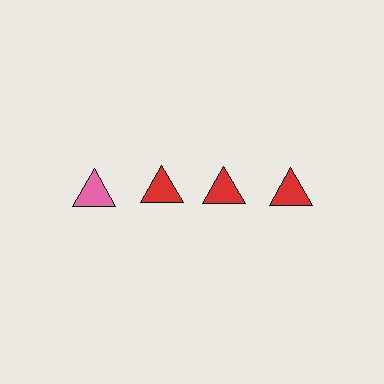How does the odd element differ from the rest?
It has a different color: pink instead of red.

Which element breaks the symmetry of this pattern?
The pink triangle in the top row, leftmost column breaks the symmetry. All other shapes are red triangles.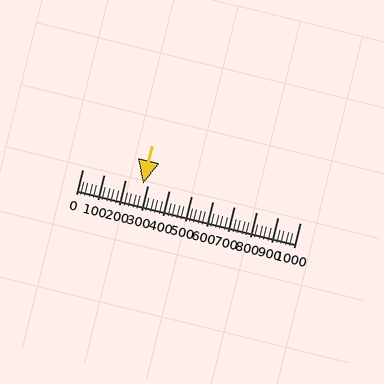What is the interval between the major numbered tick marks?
The major tick marks are spaced 100 units apart.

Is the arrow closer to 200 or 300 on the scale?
The arrow is closer to 300.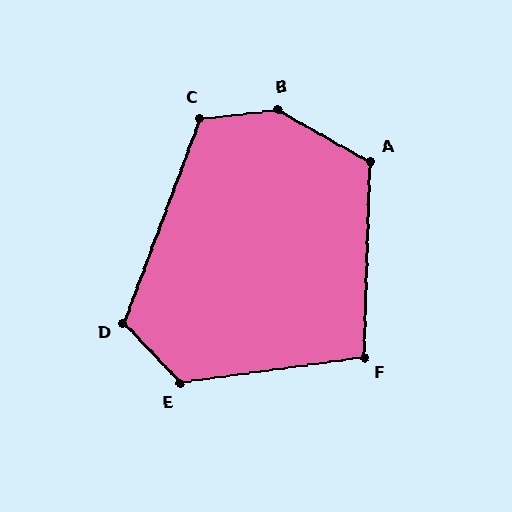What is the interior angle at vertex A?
Approximately 118 degrees (obtuse).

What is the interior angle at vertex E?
Approximately 125 degrees (obtuse).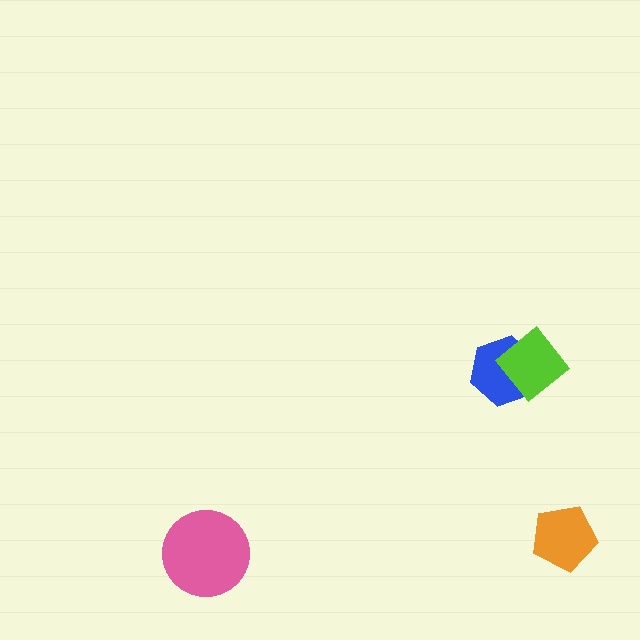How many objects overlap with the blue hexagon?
1 object overlaps with the blue hexagon.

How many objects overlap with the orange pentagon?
0 objects overlap with the orange pentagon.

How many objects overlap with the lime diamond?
1 object overlaps with the lime diamond.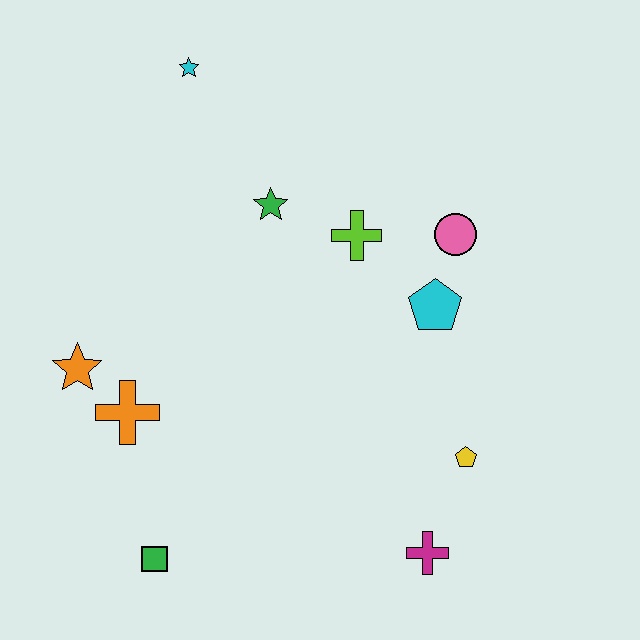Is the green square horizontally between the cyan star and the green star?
No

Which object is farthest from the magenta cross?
The cyan star is farthest from the magenta cross.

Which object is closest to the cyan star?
The green star is closest to the cyan star.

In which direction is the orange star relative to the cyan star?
The orange star is below the cyan star.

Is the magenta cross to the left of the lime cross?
No